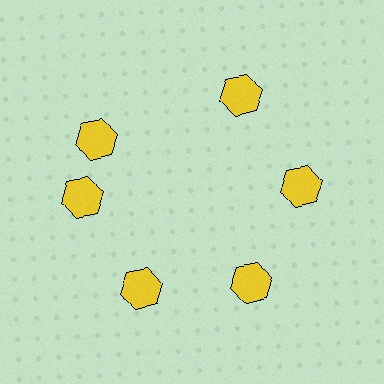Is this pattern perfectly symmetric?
No. The 6 yellow hexagons are arranged in a ring, but one element near the 11 o'clock position is rotated out of alignment along the ring, breaking the 6-fold rotational symmetry.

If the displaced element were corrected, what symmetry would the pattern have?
It would have 6-fold rotational symmetry — the pattern would map onto itself every 60 degrees.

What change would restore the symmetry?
The symmetry would be restored by rotating it back into even spacing with its neighbors so that all 6 hexagons sit at equal angles and equal distance from the center.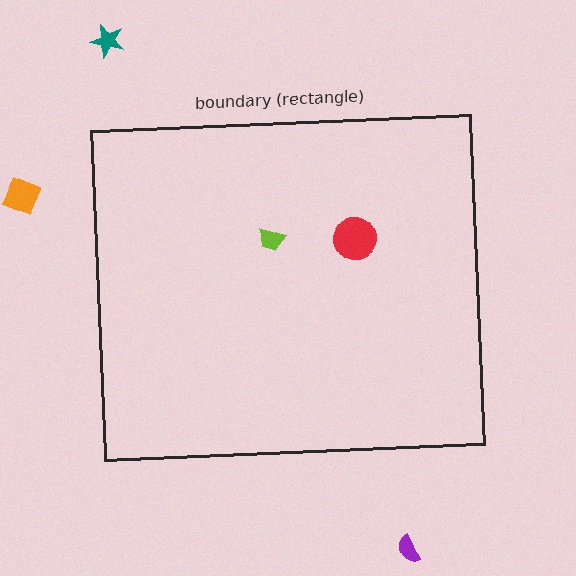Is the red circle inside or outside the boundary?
Inside.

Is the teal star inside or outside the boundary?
Outside.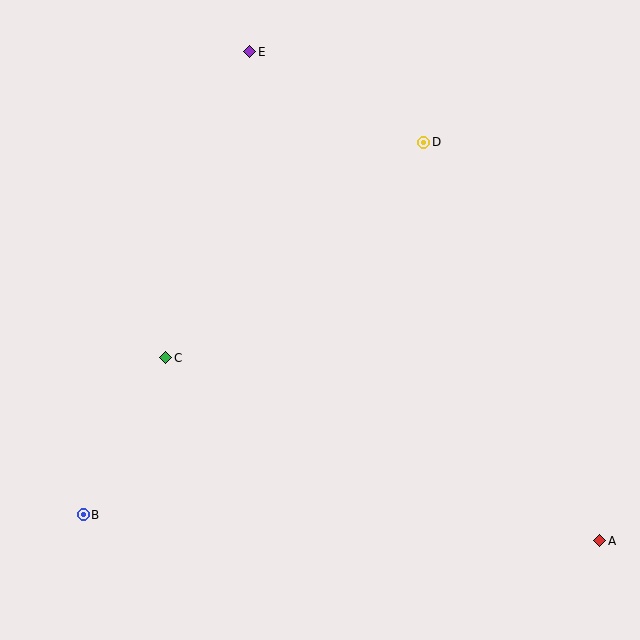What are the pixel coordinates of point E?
Point E is at (250, 52).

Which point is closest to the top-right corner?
Point D is closest to the top-right corner.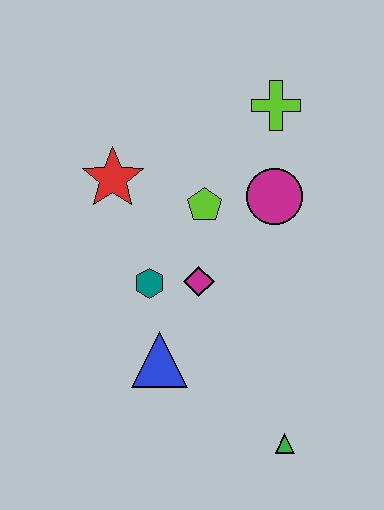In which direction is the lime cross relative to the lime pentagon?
The lime cross is above the lime pentagon.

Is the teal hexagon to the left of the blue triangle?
Yes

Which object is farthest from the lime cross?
The green triangle is farthest from the lime cross.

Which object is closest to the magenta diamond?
The teal hexagon is closest to the magenta diamond.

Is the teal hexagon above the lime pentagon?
No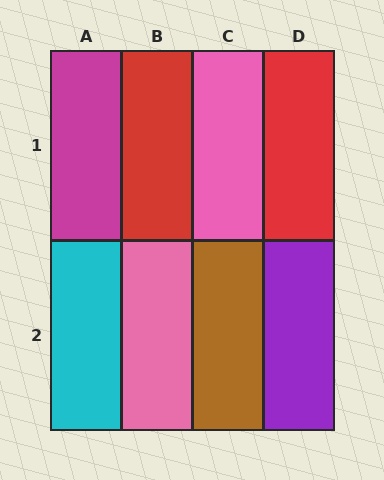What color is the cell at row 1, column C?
Pink.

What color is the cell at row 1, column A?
Magenta.